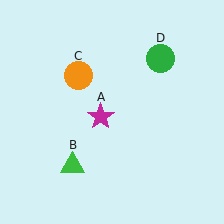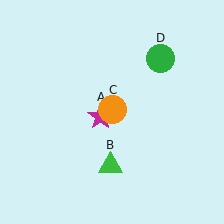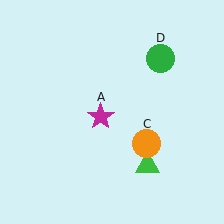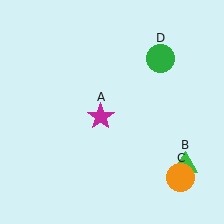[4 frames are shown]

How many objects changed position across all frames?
2 objects changed position: green triangle (object B), orange circle (object C).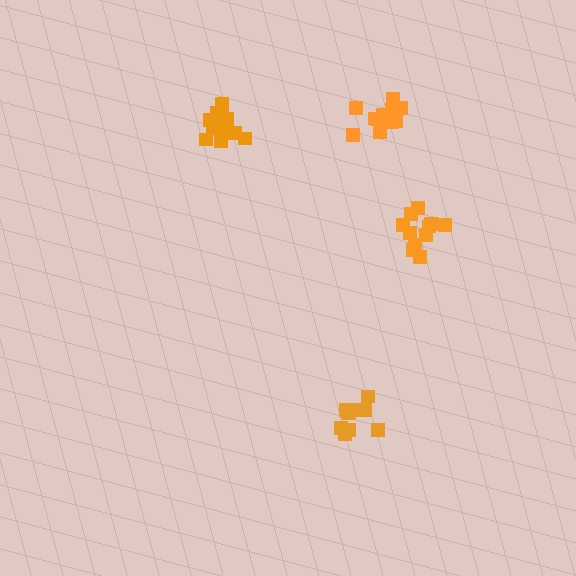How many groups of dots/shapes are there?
There are 4 groups.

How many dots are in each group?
Group 1: 13 dots, Group 2: 10 dots, Group 3: 14 dots, Group 4: 11 dots (48 total).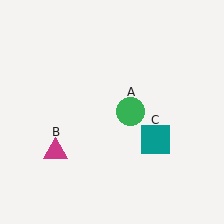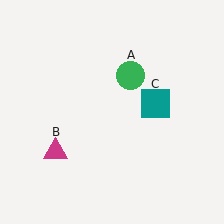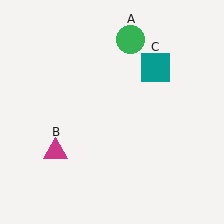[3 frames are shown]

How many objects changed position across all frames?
2 objects changed position: green circle (object A), teal square (object C).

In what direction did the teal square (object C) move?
The teal square (object C) moved up.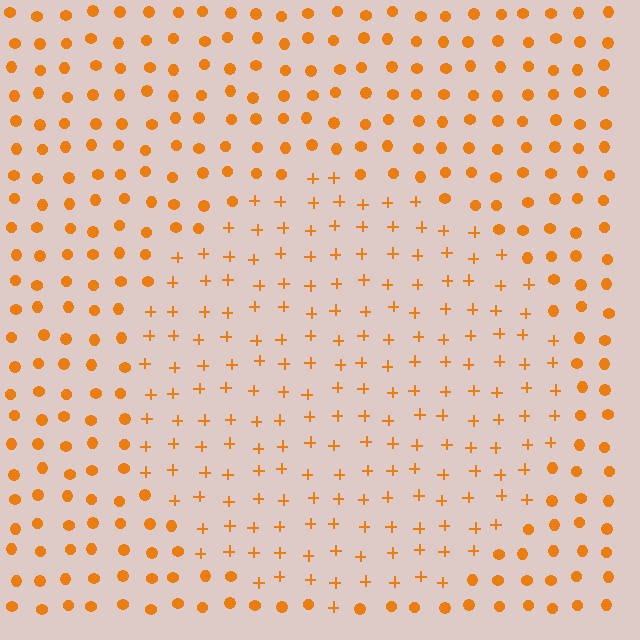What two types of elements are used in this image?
The image uses plus signs inside the circle region and circles outside it.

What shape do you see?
I see a circle.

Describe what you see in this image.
The image is filled with small orange elements arranged in a uniform grid. A circle-shaped region contains plus signs, while the surrounding area contains circles. The boundary is defined purely by the change in element shape.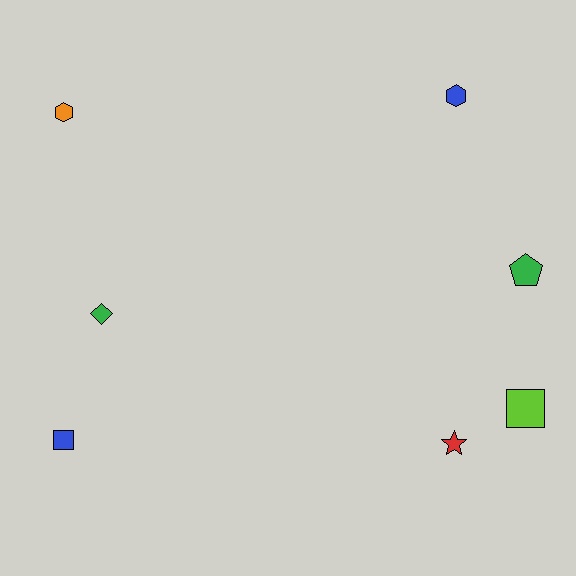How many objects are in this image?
There are 7 objects.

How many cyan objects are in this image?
There are no cyan objects.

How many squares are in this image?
There are 2 squares.